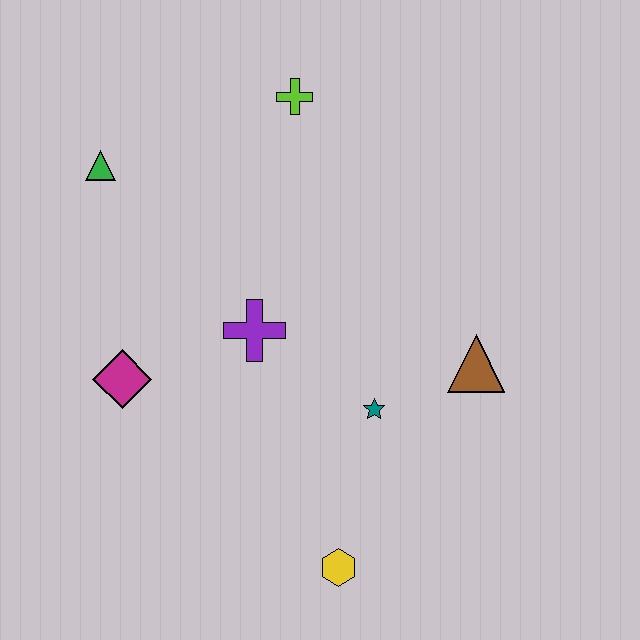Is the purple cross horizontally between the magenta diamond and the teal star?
Yes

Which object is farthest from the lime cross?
The yellow hexagon is farthest from the lime cross.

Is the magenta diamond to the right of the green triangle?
Yes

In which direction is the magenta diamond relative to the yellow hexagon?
The magenta diamond is to the left of the yellow hexagon.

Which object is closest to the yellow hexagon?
The teal star is closest to the yellow hexagon.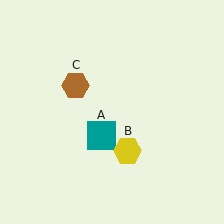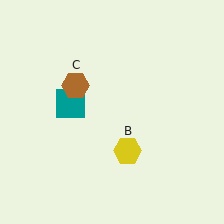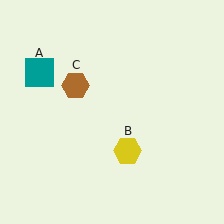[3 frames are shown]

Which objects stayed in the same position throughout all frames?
Yellow hexagon (object B) and brown hexagon (object C) remained stationary.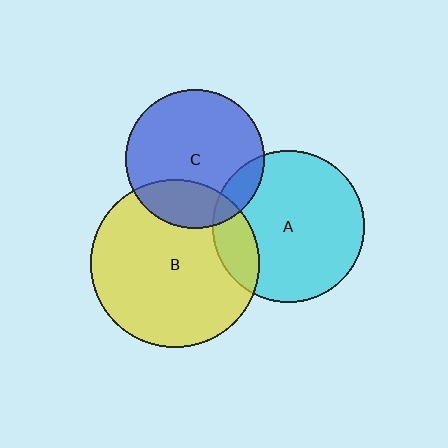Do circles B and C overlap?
Yes.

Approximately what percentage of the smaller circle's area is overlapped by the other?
Approximately 25%.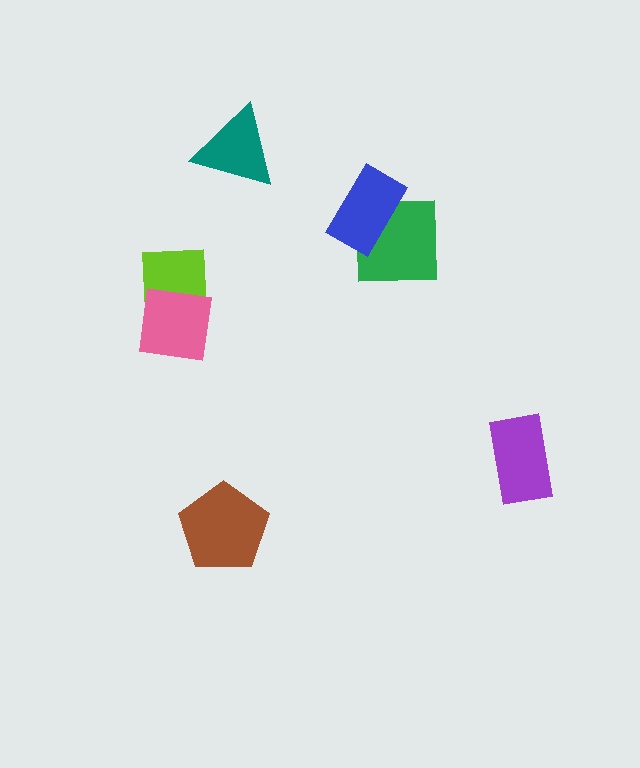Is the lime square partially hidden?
Yes, it is partially covered by another shape.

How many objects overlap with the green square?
1 object overlaps with the green square.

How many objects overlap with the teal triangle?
0 objects overlap with the teal triangle.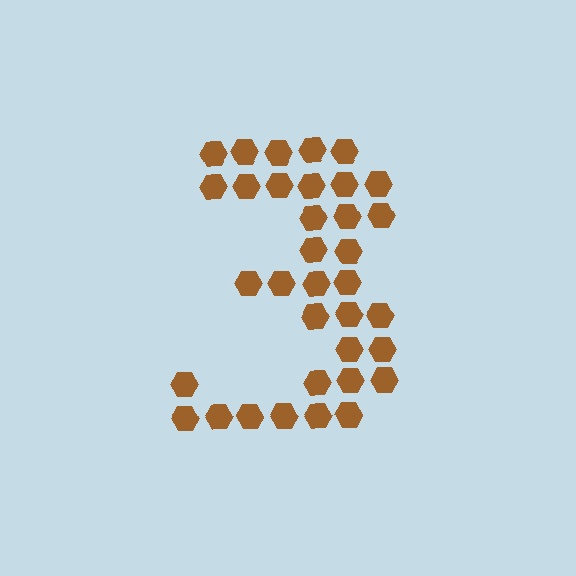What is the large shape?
The large shape is the digit 3.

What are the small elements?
The small elements are hexagons.